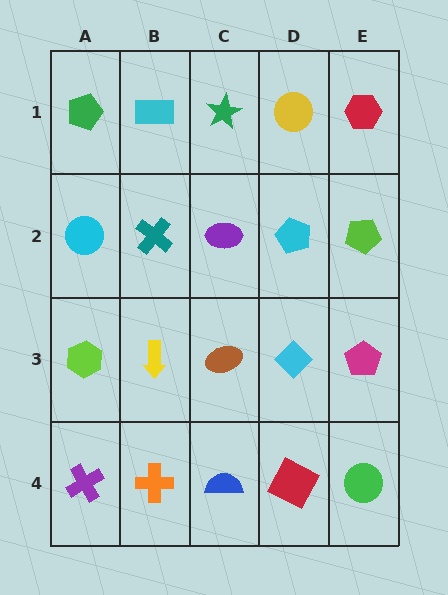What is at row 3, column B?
A yellow arrow.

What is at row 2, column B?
A teal cross.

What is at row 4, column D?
A red square.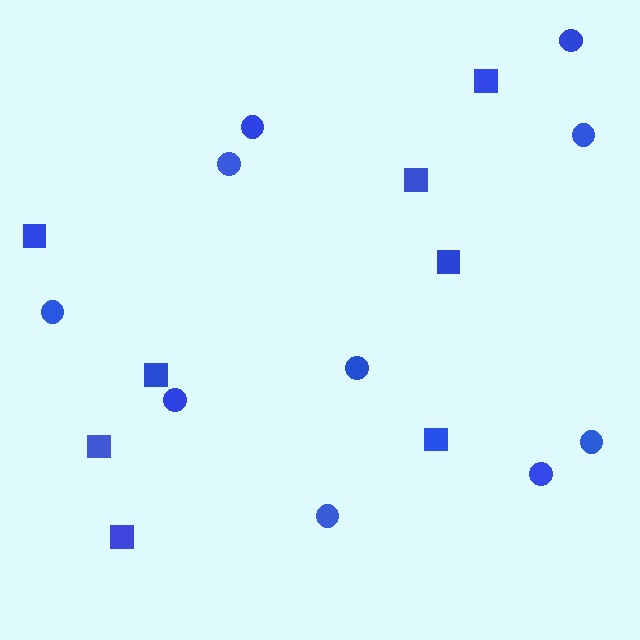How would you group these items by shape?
There are 2 groups: one group of squares (8) and one group of circles (10).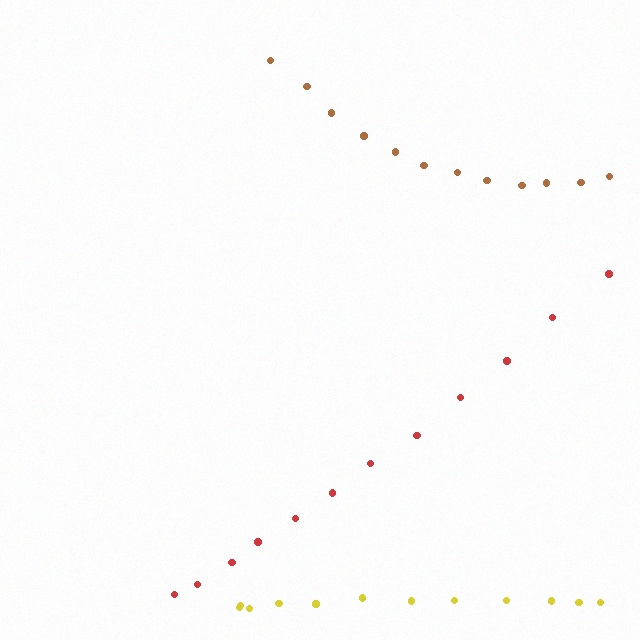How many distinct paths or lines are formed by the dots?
There are 3 distinct paths.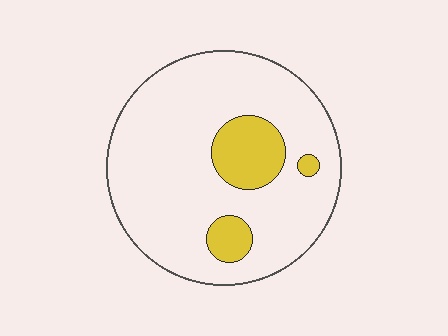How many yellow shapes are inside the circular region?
3.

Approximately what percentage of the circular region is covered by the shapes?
Approximately 15%.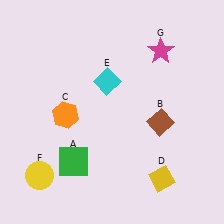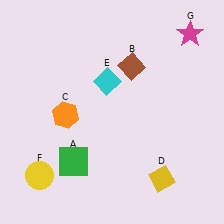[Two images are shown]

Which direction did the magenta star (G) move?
The magenta star (G) moved right.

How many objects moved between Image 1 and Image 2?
2 objects moved between the two images.